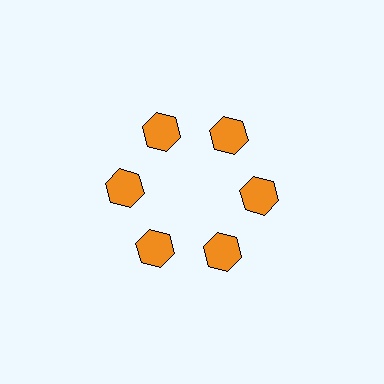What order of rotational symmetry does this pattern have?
This pattern has 6-fold rotational symmetry.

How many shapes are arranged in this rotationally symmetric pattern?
There are 6 shapes, arranged in 6 groups of 1.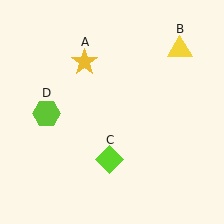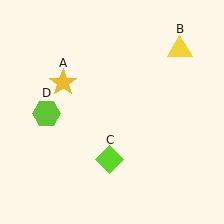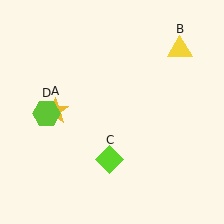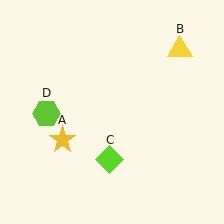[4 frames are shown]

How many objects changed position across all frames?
1 object changed position: yellow star (object A).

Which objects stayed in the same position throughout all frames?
Yellow triangle (object B) and lime diamond (object C) and lime hexagon (object D) remained stationary.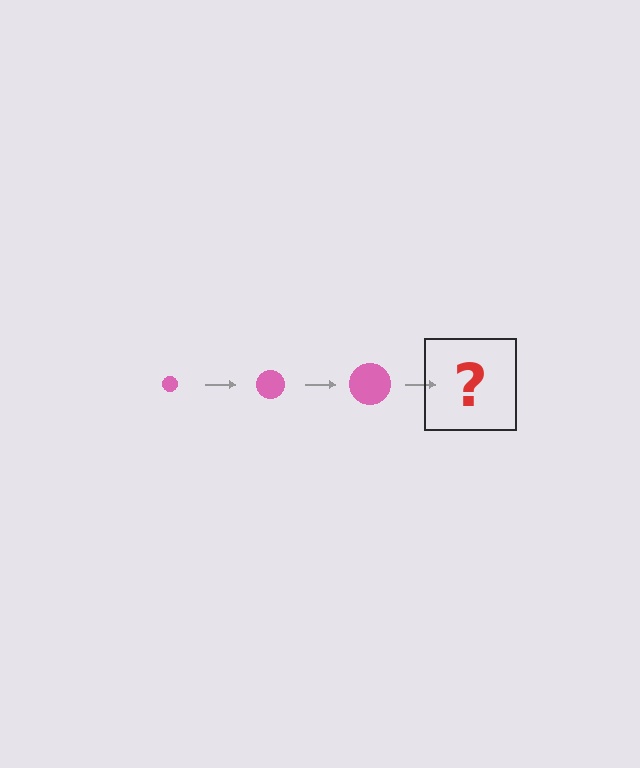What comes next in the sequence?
The next element should be a pink circle, larger than the previous one.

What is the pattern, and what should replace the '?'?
The pattern is that the circle gets progressively larger each step. The '?' should be a pink circle, larger than the previous one.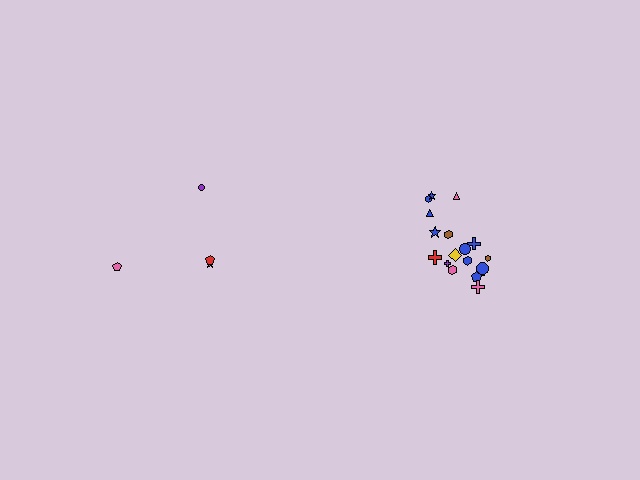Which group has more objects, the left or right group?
The right group.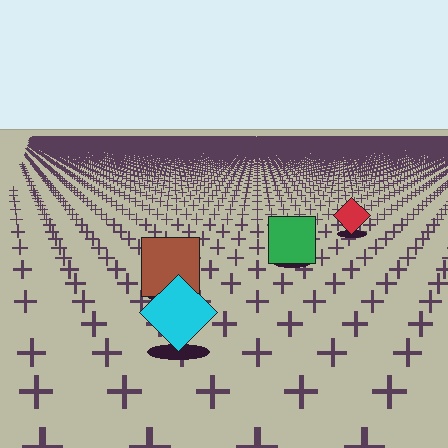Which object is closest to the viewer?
The cyan diamond is closest. The texture marks near it are larger and more spread out.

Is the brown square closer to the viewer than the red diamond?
Yes. The brown square is closer — you can tell from the texture gradient: the ground texture is coarser near it.